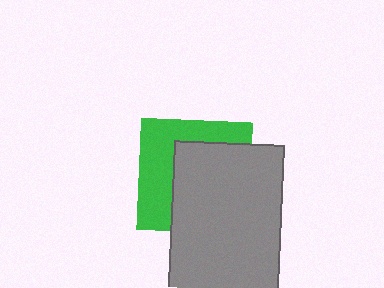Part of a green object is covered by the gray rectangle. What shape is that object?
It is a square.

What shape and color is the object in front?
The object in front is a gray rectangle.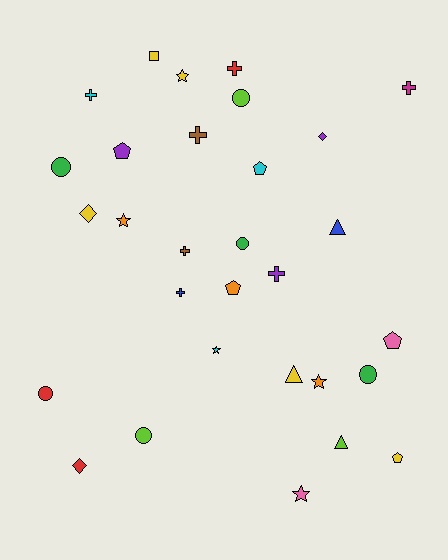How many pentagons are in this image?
There are 5 pentagons.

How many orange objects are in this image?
There are 3 orange objects.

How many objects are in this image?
There are 30 objects.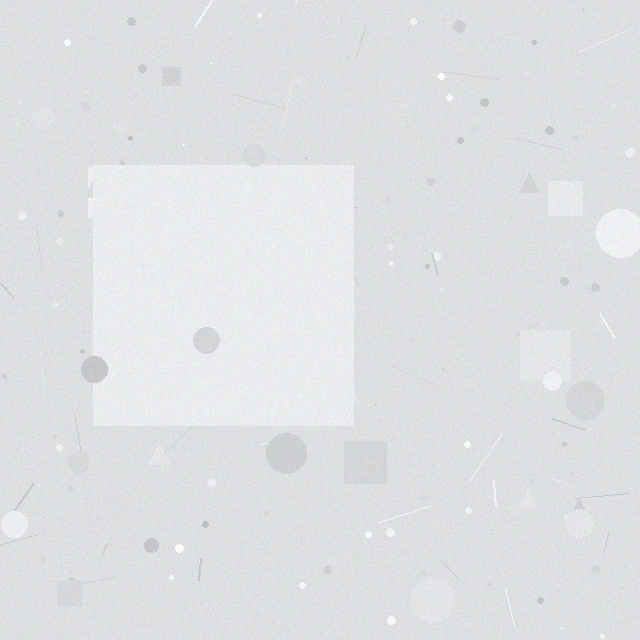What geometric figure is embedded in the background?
A square is embedded in the background.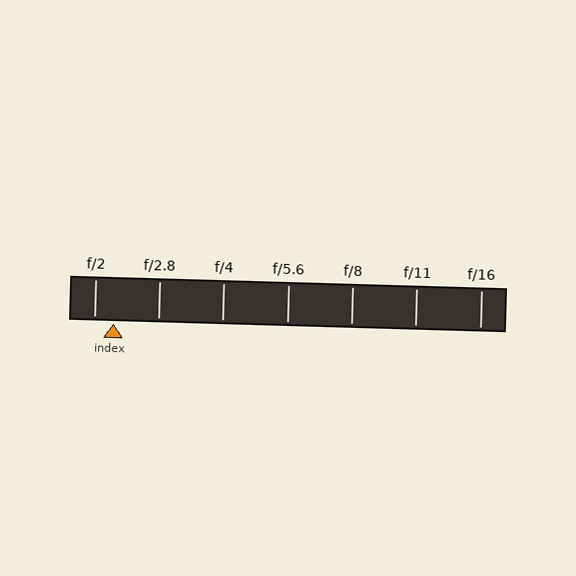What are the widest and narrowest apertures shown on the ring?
The widest aperture shown is f/2 and the narrowest is f/16.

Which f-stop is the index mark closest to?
The index mark is closest to f/2.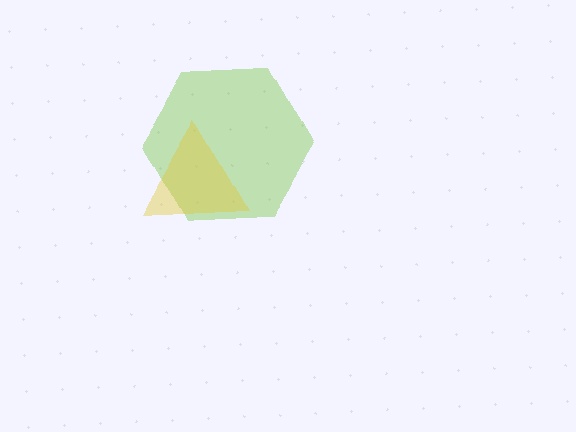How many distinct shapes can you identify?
There are 2 distinct shapes: a lime hexagon, a yellow triangle.